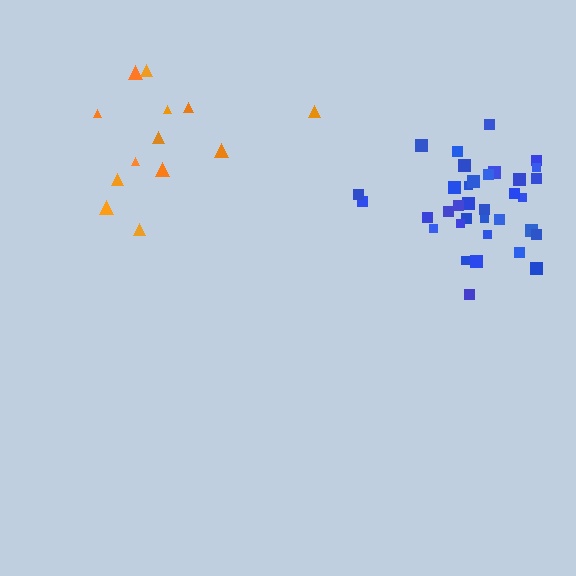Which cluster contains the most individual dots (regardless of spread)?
Blue (35).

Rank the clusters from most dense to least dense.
blue, orange.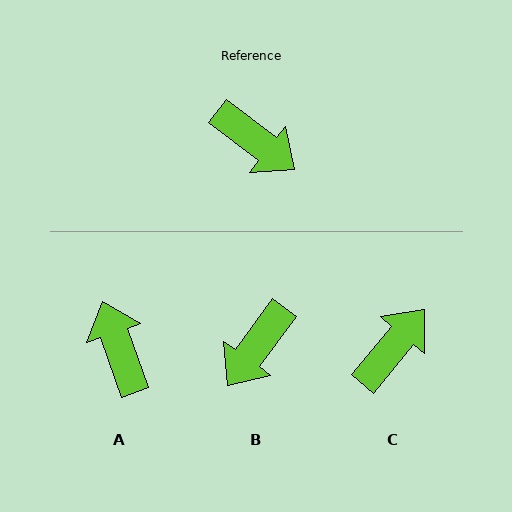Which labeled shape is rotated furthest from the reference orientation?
A, about 147 degrees away.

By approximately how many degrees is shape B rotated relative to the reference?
Approximately 89 degrees clockwise.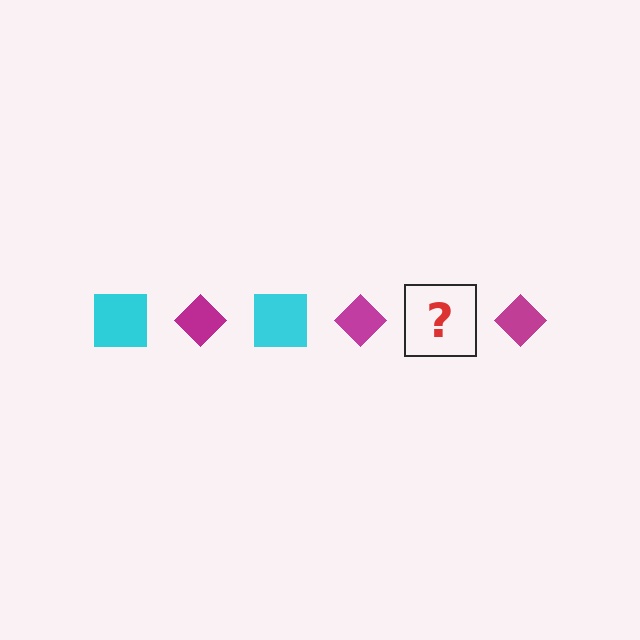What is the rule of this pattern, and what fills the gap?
The rule is that the pattern alternates between cyan square and magenta diamond. The gap should be filled with a cyan square.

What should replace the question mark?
The question mark should be replaced with a cyan square.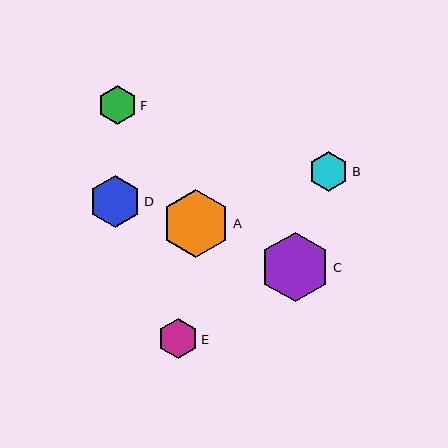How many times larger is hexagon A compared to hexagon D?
Hexagon A is approximately 1.3 times the size of hexagon D.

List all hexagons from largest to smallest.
From largest to smallest: C, A, D, E, B, F.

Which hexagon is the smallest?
Hexagon F is the smallest with a size of approximately 39 pixels.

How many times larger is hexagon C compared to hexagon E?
Hexagon C is approximately 1.7 times the size of hexagon E.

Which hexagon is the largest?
Hexagon C is the largest with a size of approximately 70 pixels.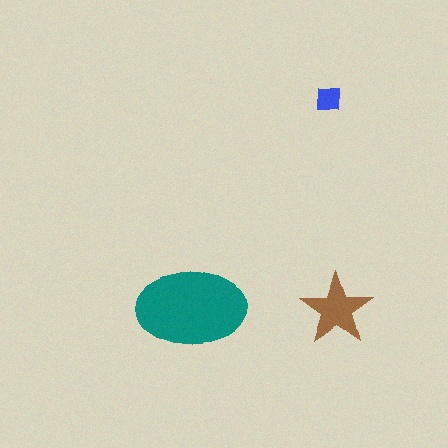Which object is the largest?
The teal ellipse.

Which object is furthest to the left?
The teal ellipse is leftmost.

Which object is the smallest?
The blue square.